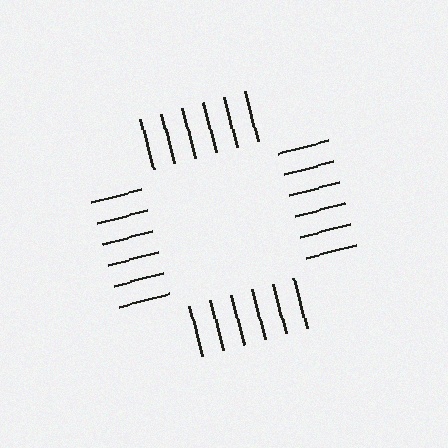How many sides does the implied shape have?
4 sides — the line-ends trace a square.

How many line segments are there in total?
24 — 6 along each of the 4 edges.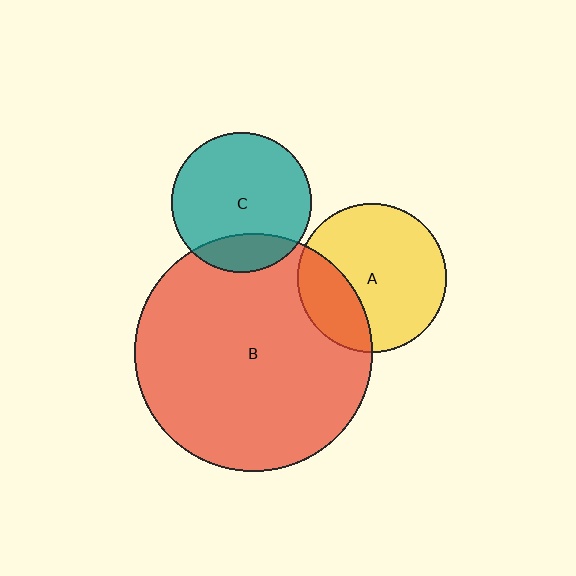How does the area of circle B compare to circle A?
Approximately 2.5 times.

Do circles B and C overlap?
Yes.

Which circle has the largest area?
Circle B (red).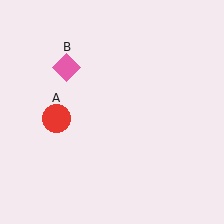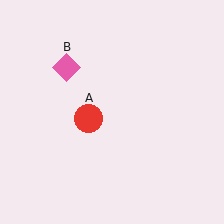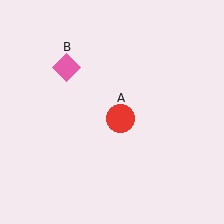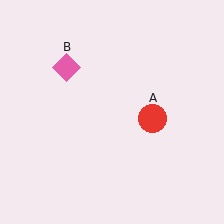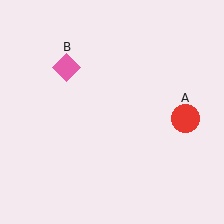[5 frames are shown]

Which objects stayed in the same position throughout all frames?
Pink diamond (object B) remained stationary.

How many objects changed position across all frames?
1 object changed position: red circle (object A).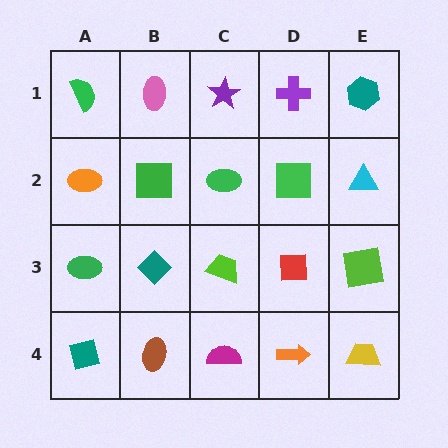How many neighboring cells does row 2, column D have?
4.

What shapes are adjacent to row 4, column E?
A lime square (row 3, column E), an orange arrow (row 4, column D).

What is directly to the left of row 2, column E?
A green square.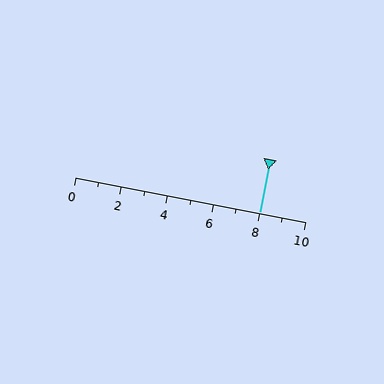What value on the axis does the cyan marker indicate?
The marker indicates approximately 8.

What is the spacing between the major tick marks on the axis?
The major ticks are spaced 2 apart.